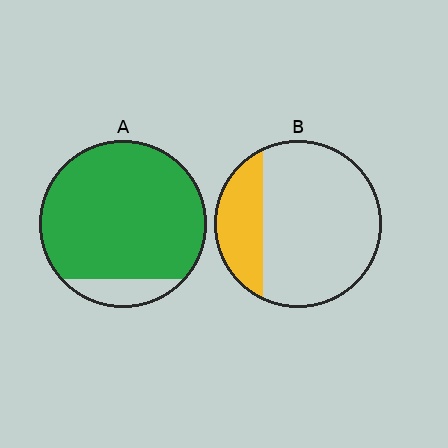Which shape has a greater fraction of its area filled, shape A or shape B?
Shape A.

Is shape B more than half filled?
No.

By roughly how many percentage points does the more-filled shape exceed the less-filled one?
By roughly 65 percentage points (A over B).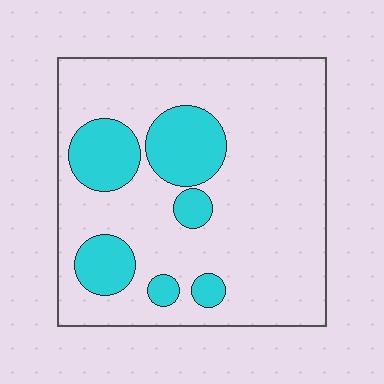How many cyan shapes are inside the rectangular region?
6.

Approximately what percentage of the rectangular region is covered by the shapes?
Approximately 20%.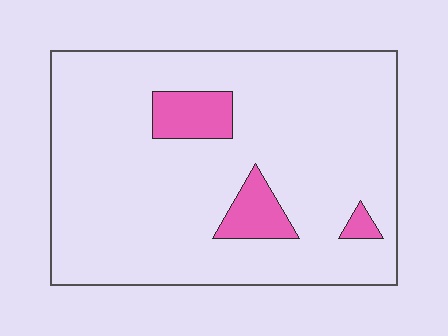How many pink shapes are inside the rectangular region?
3.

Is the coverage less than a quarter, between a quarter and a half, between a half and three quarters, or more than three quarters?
Less than a quarter.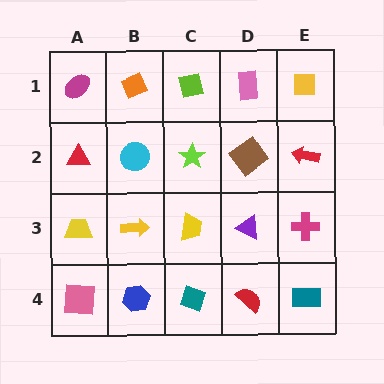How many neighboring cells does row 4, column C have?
3.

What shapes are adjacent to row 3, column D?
A brown diamond (row 2, column D), a red semicircle (row 4, column D), a yellow trapezoid (row 3, column C), a magenta cross (row 3, column E).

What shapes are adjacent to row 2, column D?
A pink rectangle (row 1, column D), a purple triangle (row 3, column D), a lime star (row 2, column C), a red arrow (row 2, column E).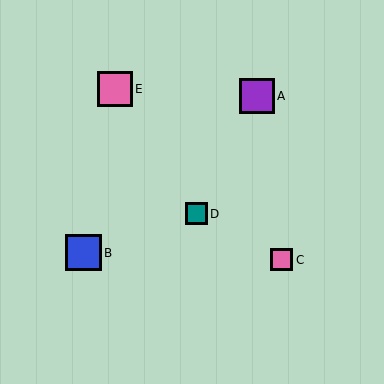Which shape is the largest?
The blue square (labeled B) is the largest.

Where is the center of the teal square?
The center of the teal square is at (197, 214).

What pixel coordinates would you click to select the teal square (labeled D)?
Click at (197, 214) to select the teal square D.